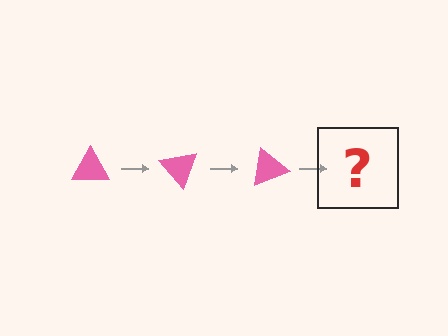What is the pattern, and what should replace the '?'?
The pattern is that the triangle rotates 50 degrees each step. The '?' should be a pink triangle rotated 150 degrees.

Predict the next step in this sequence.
The next step is a pink triangle rotated 150 degrees.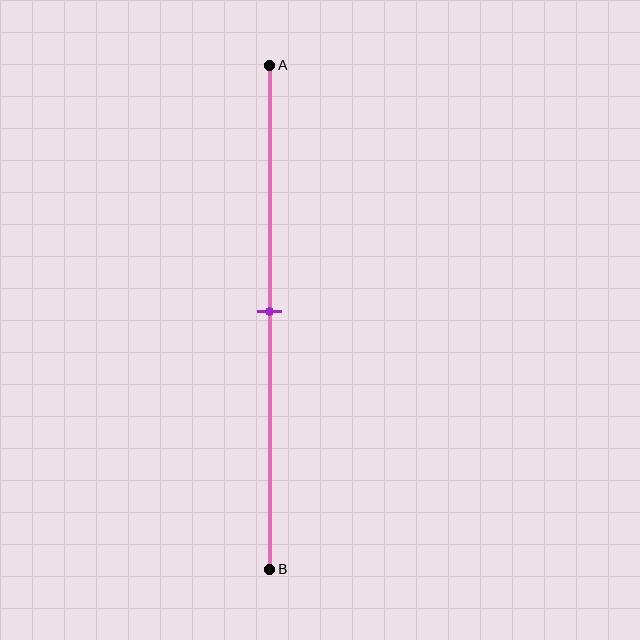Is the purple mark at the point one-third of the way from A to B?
No, the mark is at about 50% from A, not at the 33% one-third point.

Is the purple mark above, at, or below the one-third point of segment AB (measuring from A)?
The purple mark is below the one-third point of segment AB.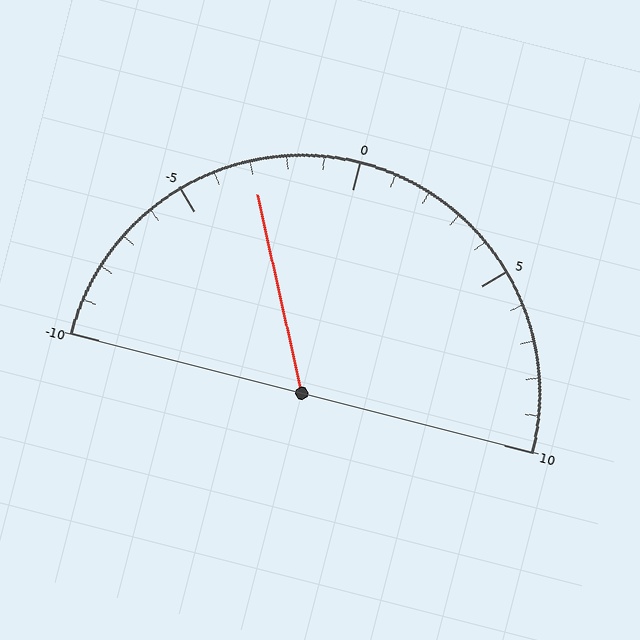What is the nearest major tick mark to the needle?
The nearest major tick mark is -5.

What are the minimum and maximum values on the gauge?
The gauge ranges from -10 to 10.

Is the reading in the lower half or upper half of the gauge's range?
The reading is in the lower half of the range (-10 to 10).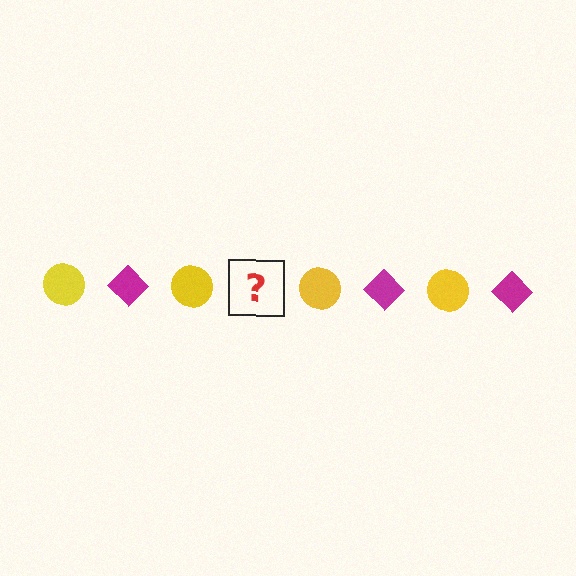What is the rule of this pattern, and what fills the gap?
The rule is that the pattern alternates between yellow circle and magenta diamond. The gap should be filled with a magenta diamond.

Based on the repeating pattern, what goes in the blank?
The blank should be a magenta diamond.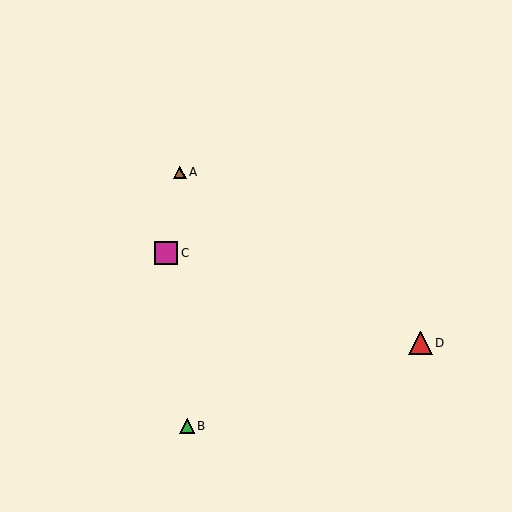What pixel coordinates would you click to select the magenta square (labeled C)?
Click at (166, 253) to select the magenta square C.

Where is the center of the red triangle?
The center of the red triangle is at (421, 343).